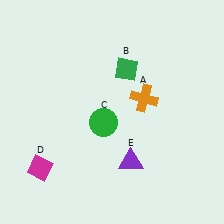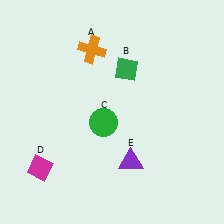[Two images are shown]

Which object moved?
The orange cross (A) moved left.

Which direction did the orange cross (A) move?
The orange cross (A) moved left.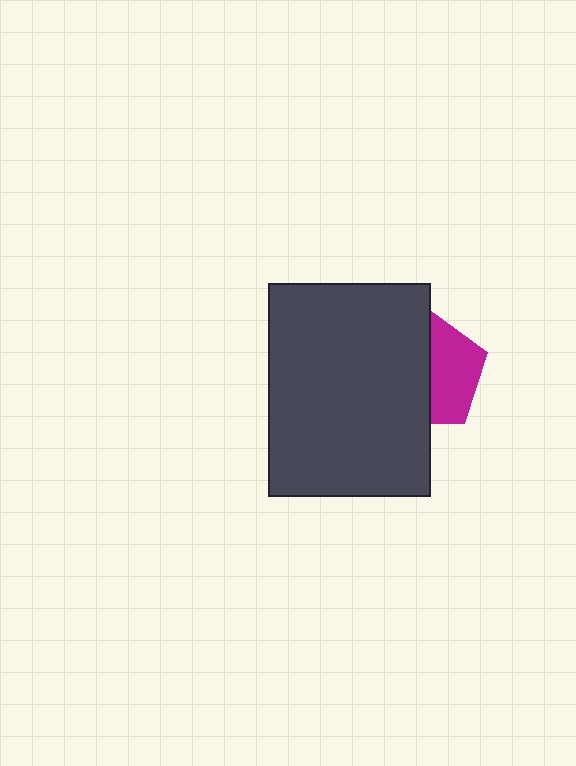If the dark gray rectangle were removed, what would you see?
You would see the complete magenta pentagon.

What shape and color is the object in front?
The object in front is a dark gray rectangle.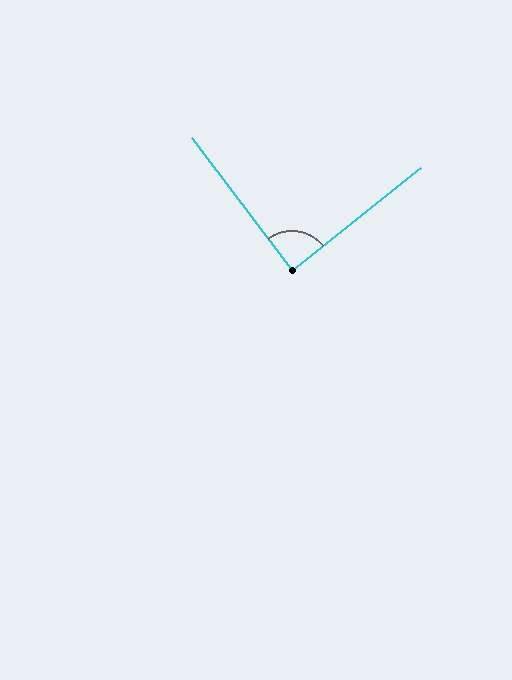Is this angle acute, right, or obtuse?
It is approximately a right angle.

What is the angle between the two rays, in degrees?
Approximately 88 degrees.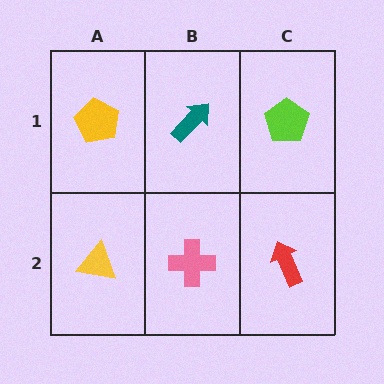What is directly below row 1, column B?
A pink cross.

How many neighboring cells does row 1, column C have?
2.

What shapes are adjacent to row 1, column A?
A yellow triangle (row 2, column A), a teal arrow (row 1, column B).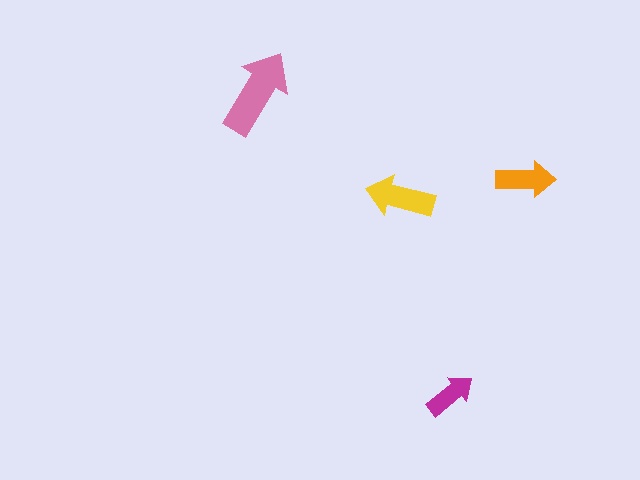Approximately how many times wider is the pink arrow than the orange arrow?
About 1.5 times wider.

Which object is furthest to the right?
The orange arrow is rightmost.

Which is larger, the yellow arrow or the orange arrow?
The yellow one.